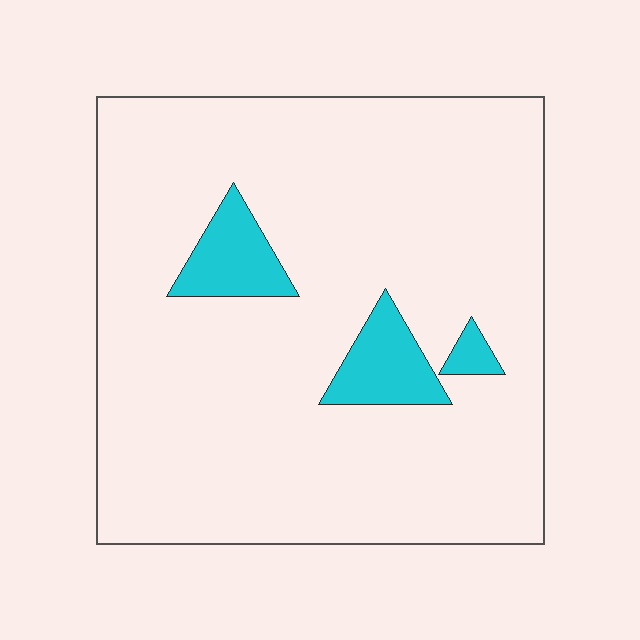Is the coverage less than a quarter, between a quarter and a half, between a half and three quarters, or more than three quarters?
Less than a quarter.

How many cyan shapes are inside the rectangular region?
3.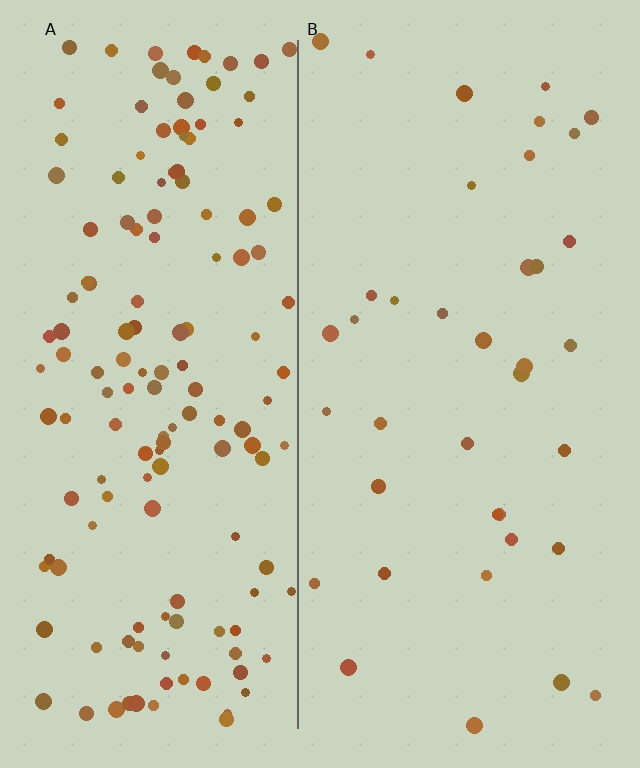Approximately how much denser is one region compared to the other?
Approximately 3.8× — region A over region B.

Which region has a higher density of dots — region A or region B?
A (the left).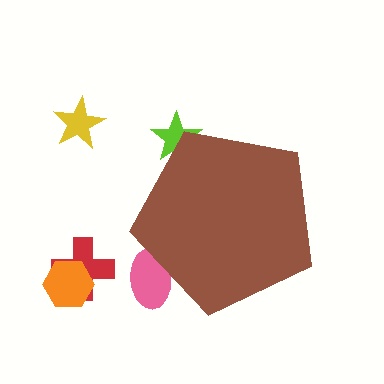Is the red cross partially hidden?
No, the red cross is fully visible.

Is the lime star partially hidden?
Yes, the lime star is partially hidden behind the brown pentagon.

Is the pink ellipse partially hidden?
Yes, the pink ellipse is partially hidden behind the brown pentagon.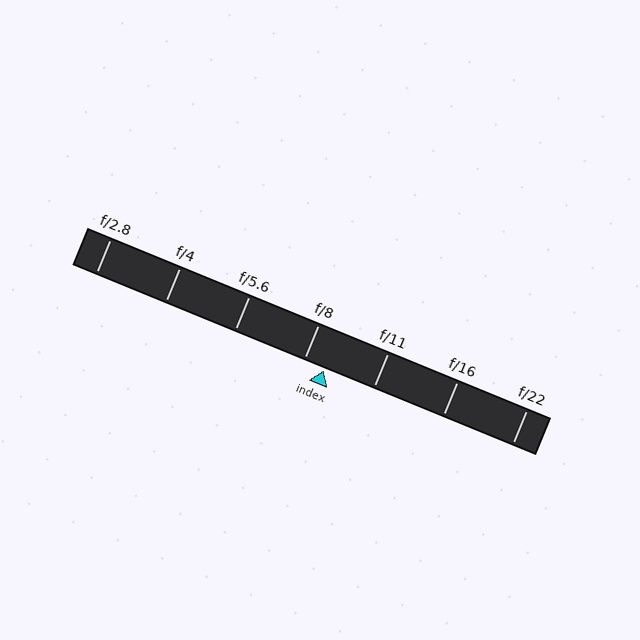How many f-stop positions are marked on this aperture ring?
There are 7 f-stop positions marked.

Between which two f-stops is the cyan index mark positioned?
The index mark is between f/8 and f/11.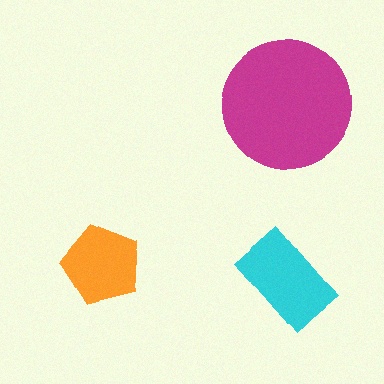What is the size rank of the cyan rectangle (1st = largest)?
2nd.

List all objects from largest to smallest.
The magenta circle, the cyan rectangle, the orange pentagon.